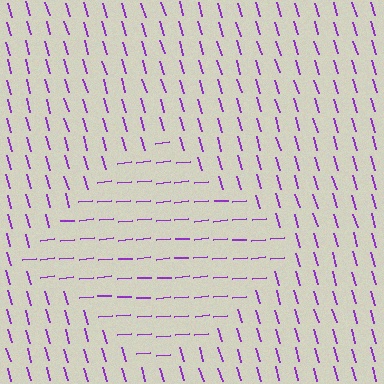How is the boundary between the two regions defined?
The boundary is defined purely by a change in line orientation (approximately 78 degrees difference). All lines are the same color and thickness.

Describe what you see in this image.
The image is filled with small purple line segments. A diamond region in the image has lines oriented differently from the surrounding lines, creating a visible texture boundary.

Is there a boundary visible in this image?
Yes, there is a texture boundary formed by a change in line orientation.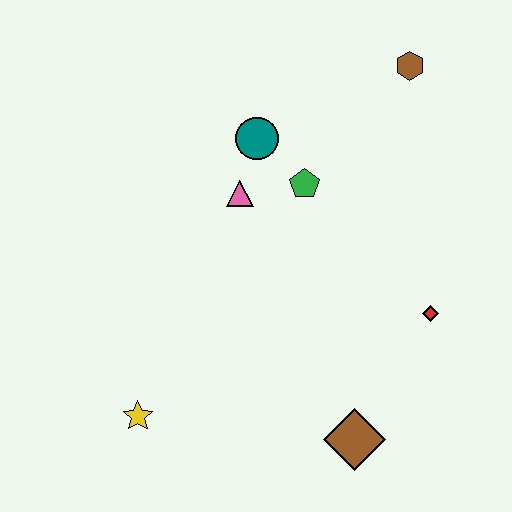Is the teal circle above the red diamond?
Yes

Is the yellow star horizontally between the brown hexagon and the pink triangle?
No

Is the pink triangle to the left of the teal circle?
Yes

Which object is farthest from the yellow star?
The brown hexagon is farthest from the yellow star.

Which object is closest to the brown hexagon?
The green pentagon is closest to the brown hexagon.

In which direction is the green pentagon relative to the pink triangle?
The green pentagon is to the right of the pink triangle.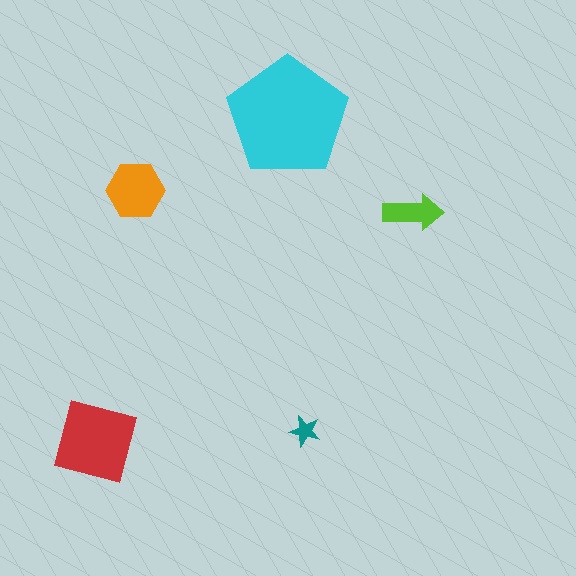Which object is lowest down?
The red square is bottommost.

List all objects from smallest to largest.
The teal star, the lime arrow, the orange hexagon, the red square, the cyan pentagon.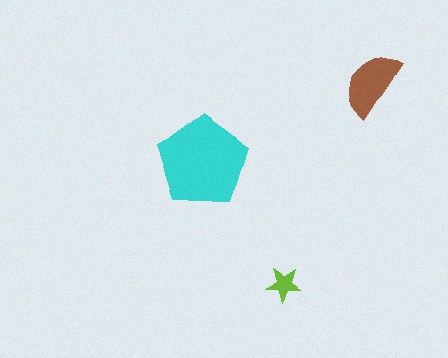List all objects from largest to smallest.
The cyan pentagon, the brown semicircle, the lime star.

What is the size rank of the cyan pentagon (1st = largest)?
1st.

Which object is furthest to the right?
The brown semicircle is rightmost.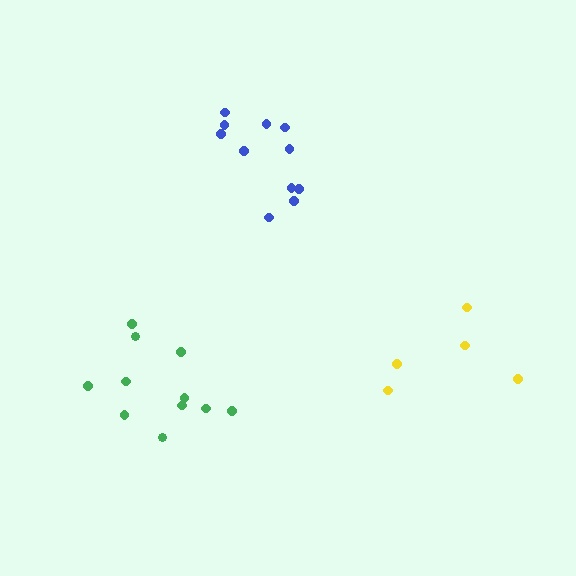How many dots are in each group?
Group 1: 5 dots, Group 2: 11 dots, Group 3: 11 dots (27 total).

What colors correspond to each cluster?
The clusters are colored: yellow, blue, green.